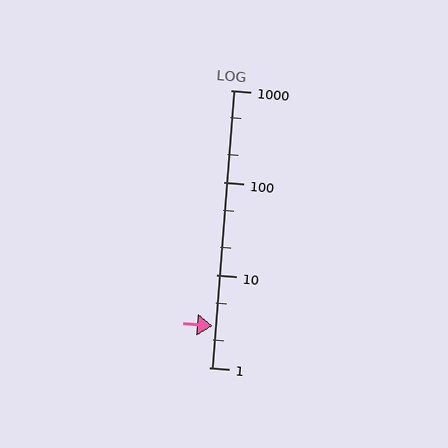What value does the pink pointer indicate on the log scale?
The pointer indicates approximately 2.8.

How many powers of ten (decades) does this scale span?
The scale spans 3 decades, from 1 to 1000.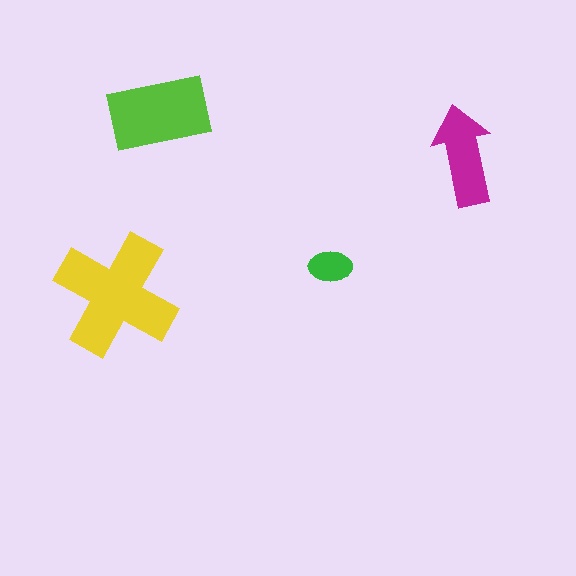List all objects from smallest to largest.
The green ellipse, the magenta arrow, the lime rectangle, the yellow cross.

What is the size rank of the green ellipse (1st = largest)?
4th.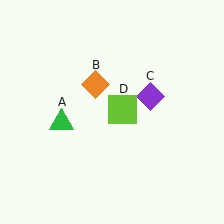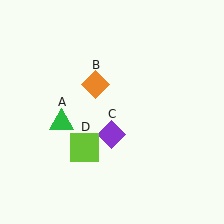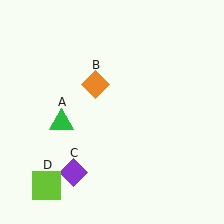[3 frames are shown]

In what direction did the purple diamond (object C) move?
The purple diamond (object C) moved down and to the left.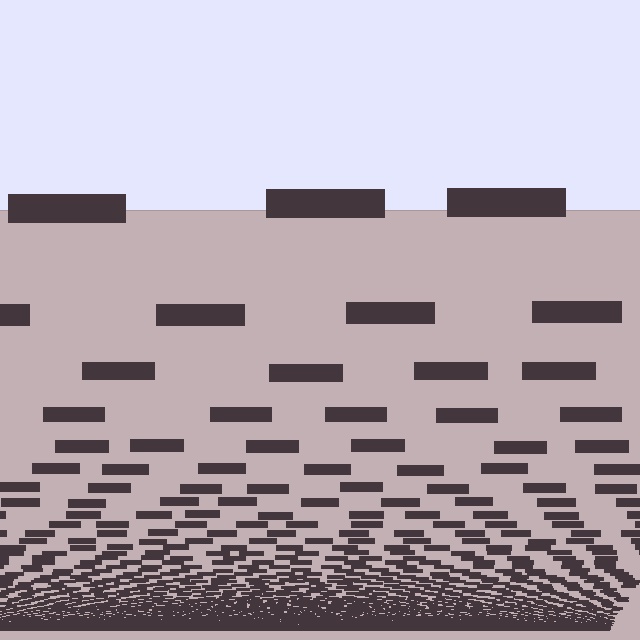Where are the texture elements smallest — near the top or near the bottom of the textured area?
Near the bottom.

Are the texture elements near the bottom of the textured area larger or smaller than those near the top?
Smaller. The gradient is inverted — elements near the bottom are smaller and denser.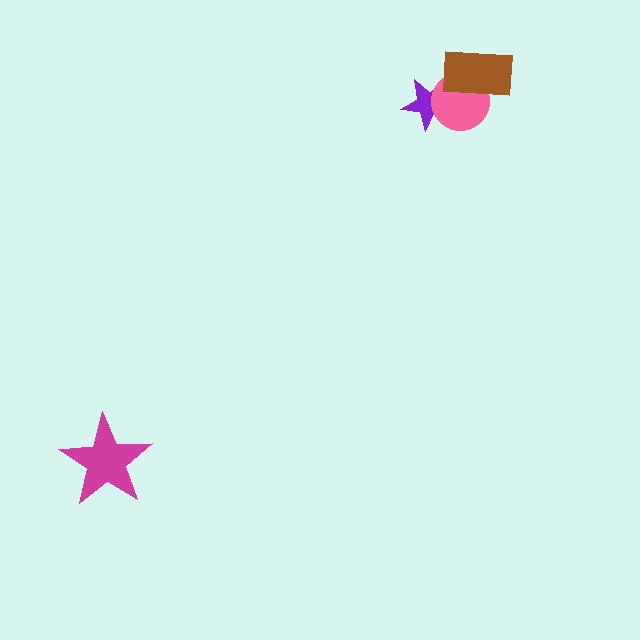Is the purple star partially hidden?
Yes, it is partially covered by another shape.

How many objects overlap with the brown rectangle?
1 object overlaps with the brown rectangle.